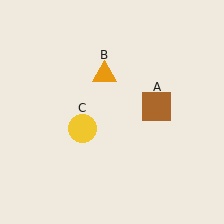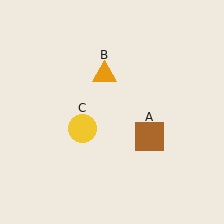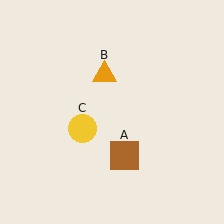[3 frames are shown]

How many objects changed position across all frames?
1 object changed position: brown square (object A).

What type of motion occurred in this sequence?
The brown square (object A) rotated clockwise around the center of the scene.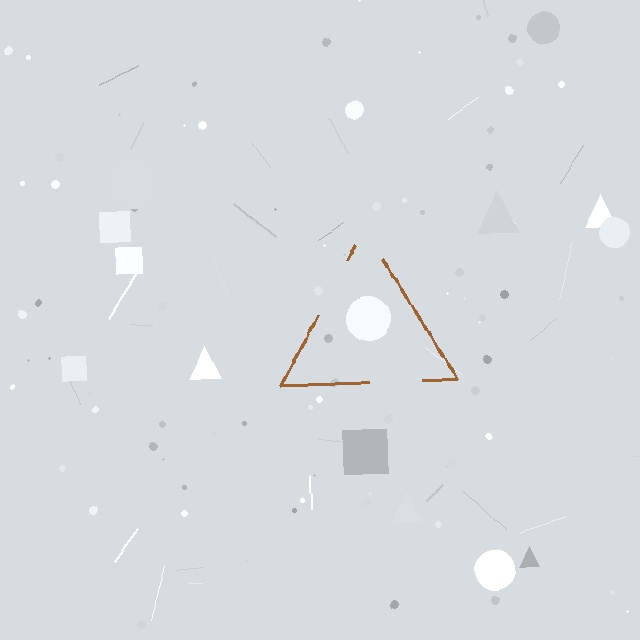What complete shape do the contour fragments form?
The contour fragments form a triangle.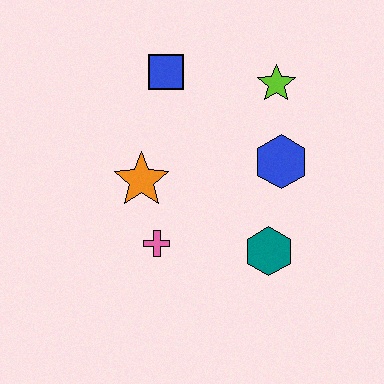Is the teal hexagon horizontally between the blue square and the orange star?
No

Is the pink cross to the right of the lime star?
No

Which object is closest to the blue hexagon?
The lime star is closest to the blue hexagon.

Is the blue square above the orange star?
Yes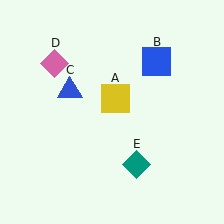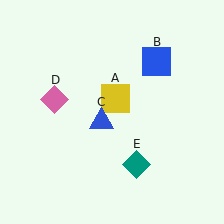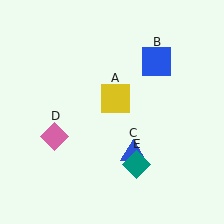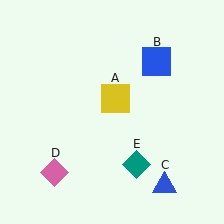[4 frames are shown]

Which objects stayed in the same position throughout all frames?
Yellow square (object A) and blue square (object B) and teal diamond (object E) remained stationary.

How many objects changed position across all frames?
2 objects changed position: blue triangle (object C), pink diamond (object D).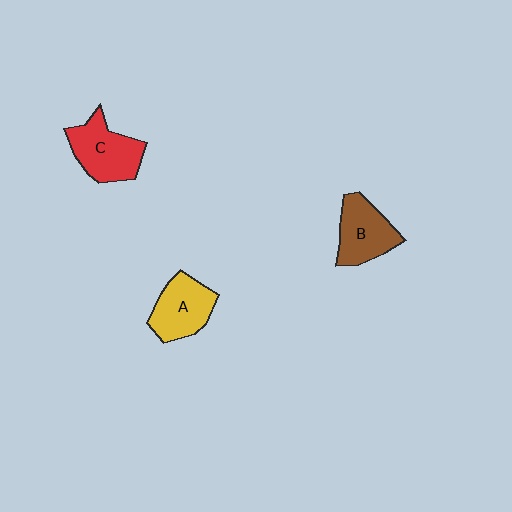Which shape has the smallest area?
Shape B (brown).